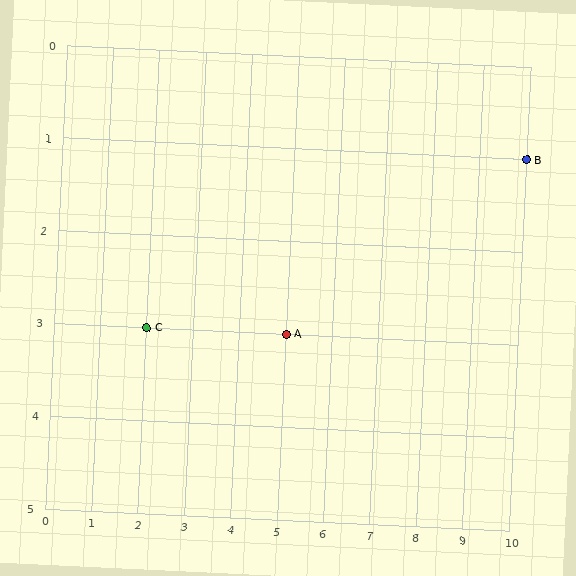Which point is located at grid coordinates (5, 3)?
Point A is at (5, 3).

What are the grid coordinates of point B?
Point B is at grid coordinates (10, 1).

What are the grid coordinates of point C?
Point C is at grid coordinates (2, 3).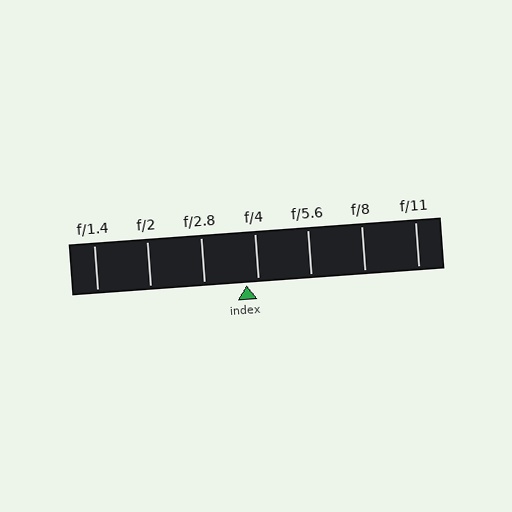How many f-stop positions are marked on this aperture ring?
There are 7 f-stop positions marked.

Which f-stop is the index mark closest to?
The index mark is closest to f/4.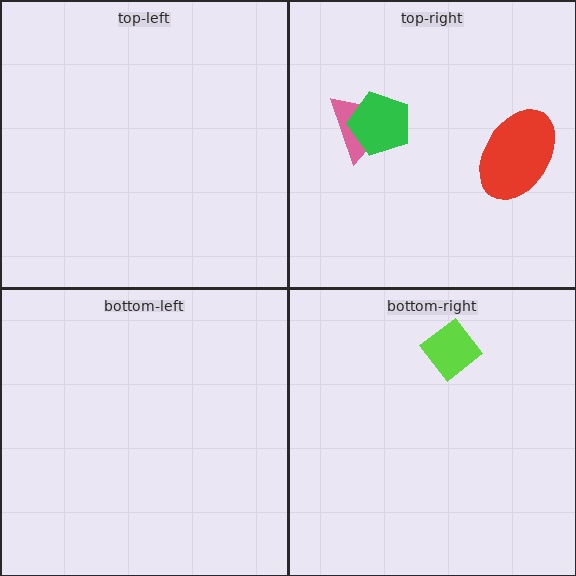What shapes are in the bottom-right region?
The lime diamond.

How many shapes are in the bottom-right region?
1.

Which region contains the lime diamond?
The bottom-right region.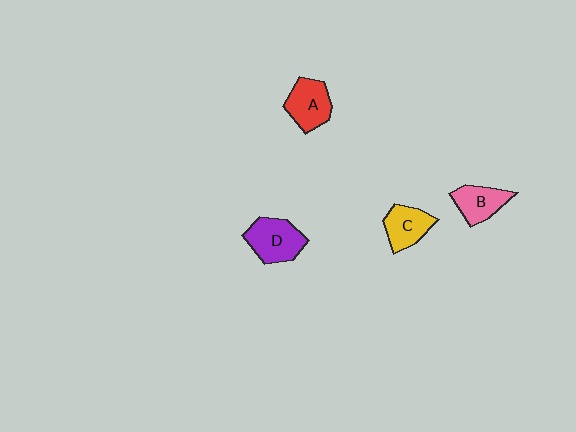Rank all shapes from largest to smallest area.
From largest to smallest: D (purple), A (red), C (yellow), B (pink).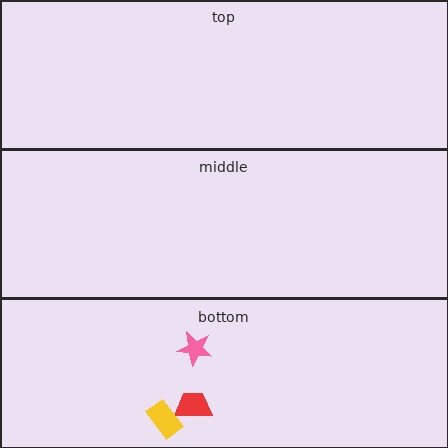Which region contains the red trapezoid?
The bottom region.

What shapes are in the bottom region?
The red trapezoid, the yellow rectangle, the pink star.